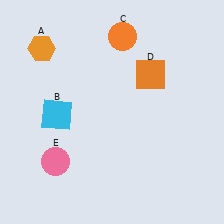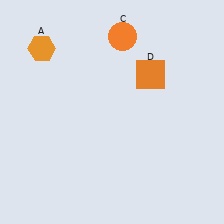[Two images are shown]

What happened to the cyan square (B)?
The cyan square (B) was removed in Image 2. It was in the bottom-left area of Image 1.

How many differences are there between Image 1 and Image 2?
There are 2 differences between the two images.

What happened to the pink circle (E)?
The pink circle (E) was removed in Image 2. It was in the bottom-left area of Image 1.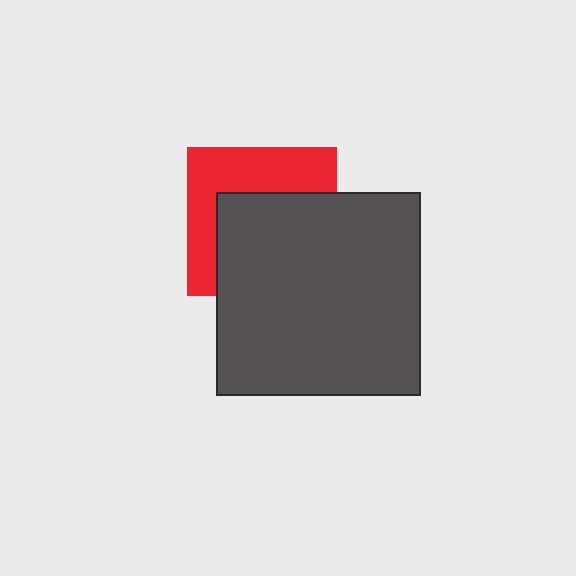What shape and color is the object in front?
The object in front is a dark gray square.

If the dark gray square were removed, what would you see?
You would see the complete red square.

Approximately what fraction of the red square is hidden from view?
Roughly 57% of the red square is hidden behind the dark gray square.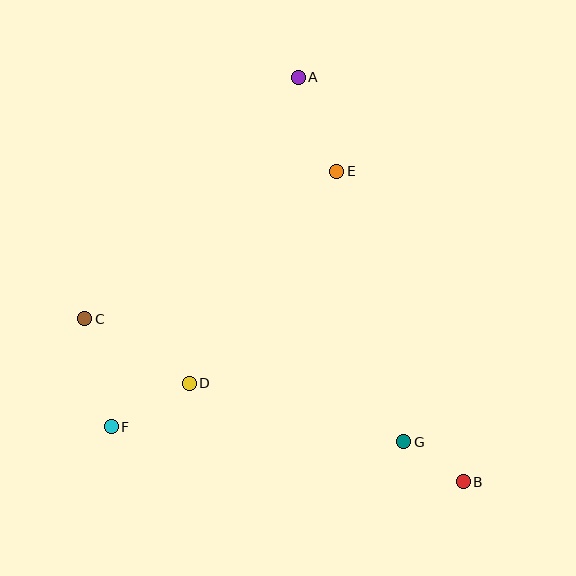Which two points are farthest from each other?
Points A and B are farthest from each other.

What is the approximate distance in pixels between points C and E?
The distance between C and E is approximately 292 pixels.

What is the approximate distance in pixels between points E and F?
The distance between E and F is approximately 341 pixels.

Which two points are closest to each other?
Points B and G are closest to each other.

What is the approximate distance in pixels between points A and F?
The distance between A and F is approximately 396 pixels.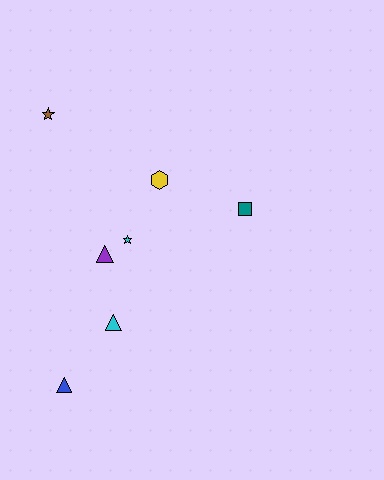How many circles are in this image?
There are no circles.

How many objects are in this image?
There are 7 objects.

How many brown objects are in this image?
There is 1 brown object.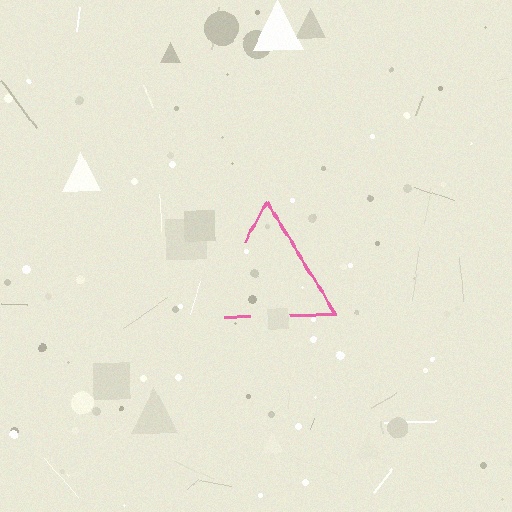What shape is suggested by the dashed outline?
The dashed outline suggests a triangle.